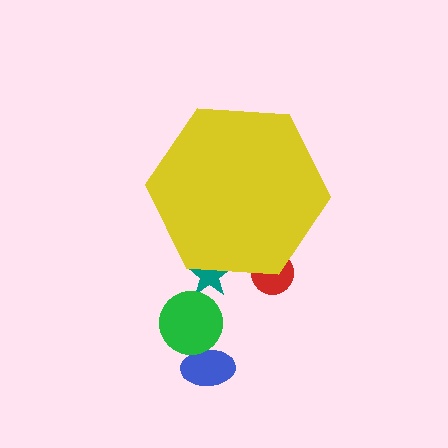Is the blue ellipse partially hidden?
No, the blue ellipse is fully visible.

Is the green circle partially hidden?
No, the green circle is fully visible.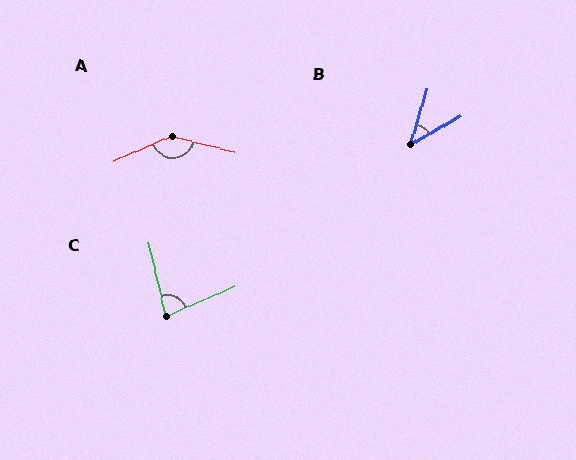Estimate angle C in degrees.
Approximately 79 degrees.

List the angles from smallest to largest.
B (44°), C (79°), A (141°).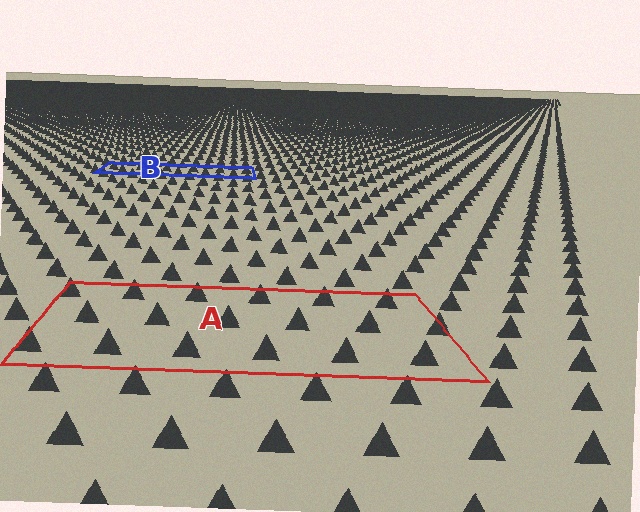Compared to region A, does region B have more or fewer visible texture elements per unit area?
Region B has more texture elements per unit area — they are packed more densely because it is farther away.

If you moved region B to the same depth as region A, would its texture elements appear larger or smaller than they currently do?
They would appear larger. At a closer depth, the same texture elements are projected at a bigger on-screen size.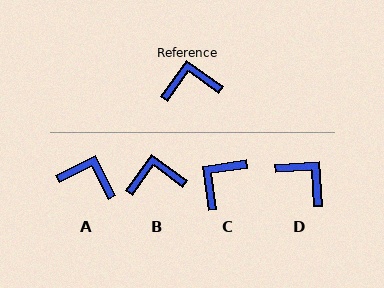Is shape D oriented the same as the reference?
No, it is off by about 51 degrees.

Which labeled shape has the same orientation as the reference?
B.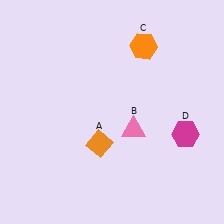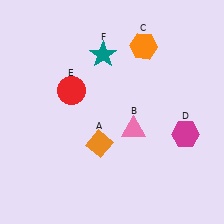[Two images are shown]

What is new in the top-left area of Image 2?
A red circle (E) was added in the top-left area of Image 2.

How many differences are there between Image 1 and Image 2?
There are 2 differences between the two images.